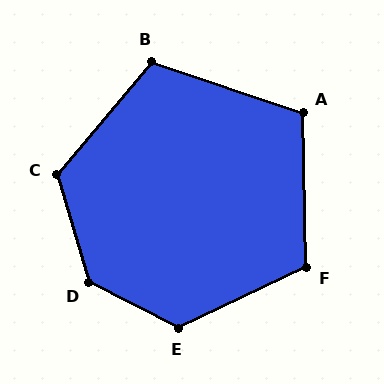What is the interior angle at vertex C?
Approximately 123 degrees (obtuse).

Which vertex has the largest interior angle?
D, at approximately 134 degrees.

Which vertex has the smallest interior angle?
A, at approximately 110 degrees.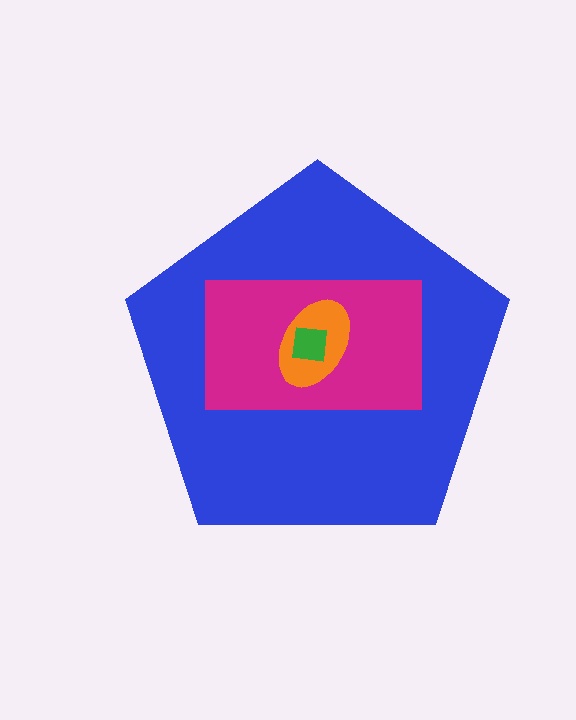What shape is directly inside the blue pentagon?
The magenta rectangle.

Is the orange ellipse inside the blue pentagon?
Yes.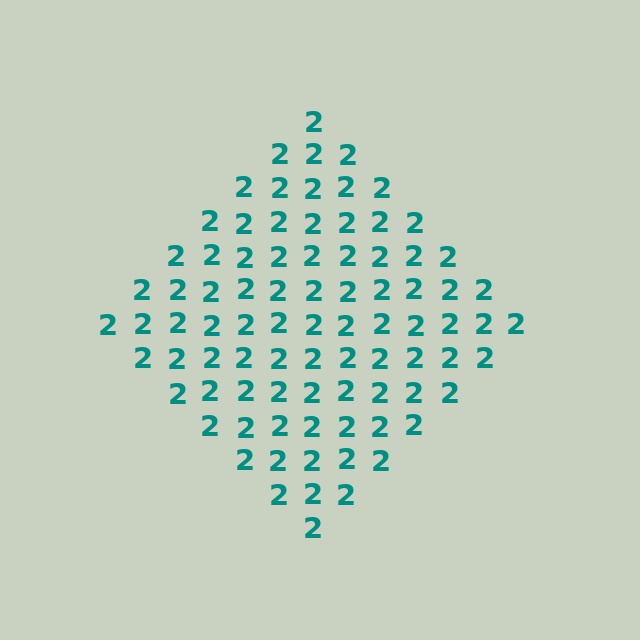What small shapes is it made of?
It is made of small digit 2's.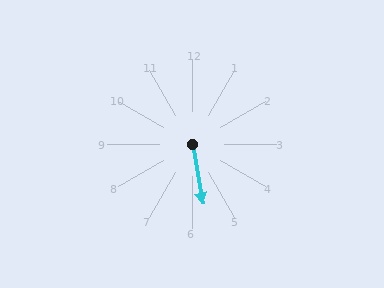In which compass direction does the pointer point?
South.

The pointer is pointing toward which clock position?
Roughly 6 o'clock.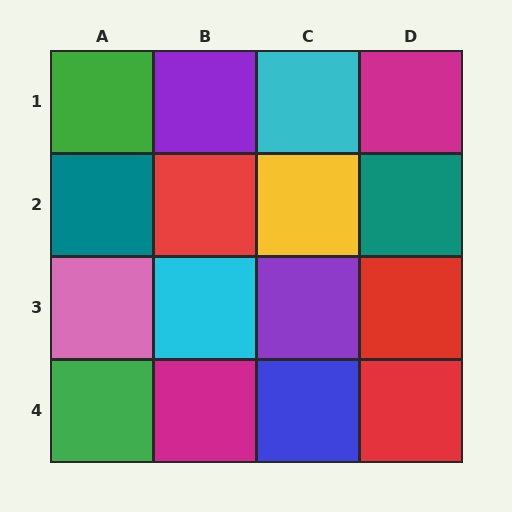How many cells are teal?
2 cells are teal.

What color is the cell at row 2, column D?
Teal.